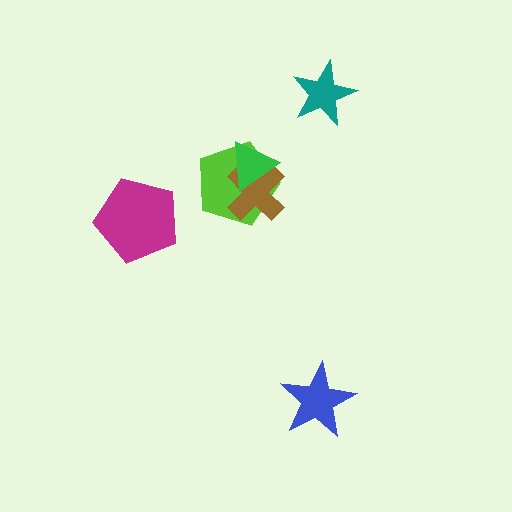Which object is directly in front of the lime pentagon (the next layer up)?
The brown cross is directly in front of the lime pentagon.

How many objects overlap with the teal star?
0 objects overlap with the teal star.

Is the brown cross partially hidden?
Yes, it is partially covered by another shape.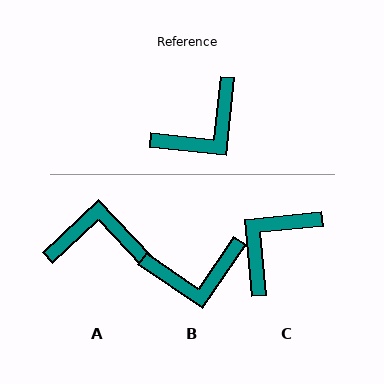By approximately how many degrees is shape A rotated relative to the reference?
Approximately 139 degrees counter-clockwise.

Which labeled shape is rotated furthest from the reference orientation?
C, about 169 degrees away.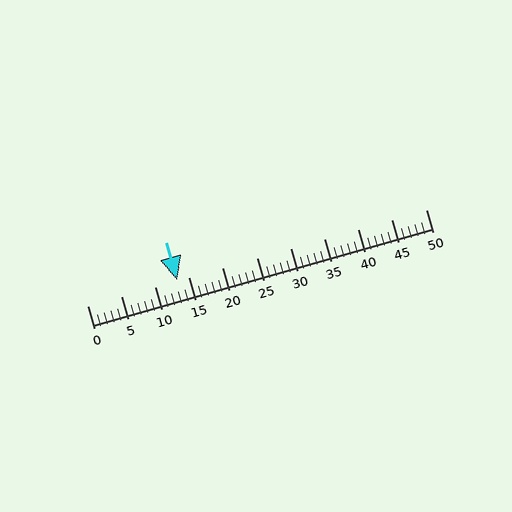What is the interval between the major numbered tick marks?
The major tick marks are spaced 5 units apart.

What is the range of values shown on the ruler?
The ruler shows values from 0 to 50.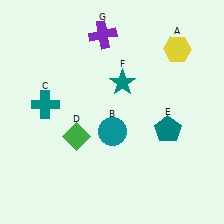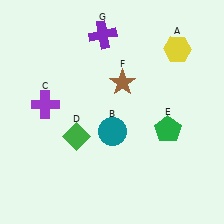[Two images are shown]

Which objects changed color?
C changed from teal to purple. E changed from teal to green. F changed from teal to brown.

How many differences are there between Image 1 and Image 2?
There are 3 differences between the two images.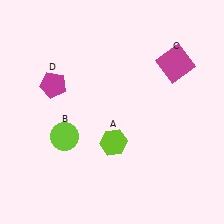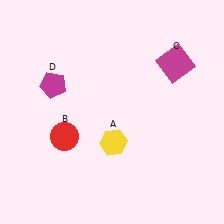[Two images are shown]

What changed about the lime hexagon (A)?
In Image 1, A is lime. In Image 2, it changed to yellow.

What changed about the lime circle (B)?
In Image 1, B is lime. In Image 2, it changed to red.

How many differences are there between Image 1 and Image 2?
There are 2 differences between the two images.